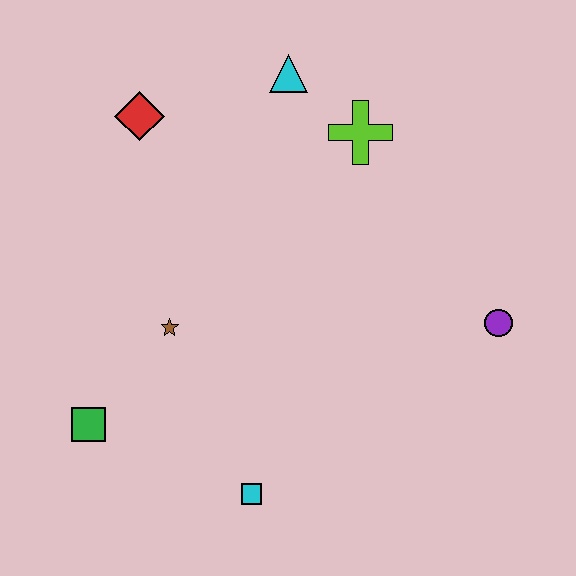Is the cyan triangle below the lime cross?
No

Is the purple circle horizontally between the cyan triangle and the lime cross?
No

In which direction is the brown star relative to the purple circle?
The brown star is to the left of the purple circle.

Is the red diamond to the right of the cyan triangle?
No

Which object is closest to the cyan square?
The green square is closest to the cyan square.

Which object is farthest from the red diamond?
The purple circle is farthest from the red diamond.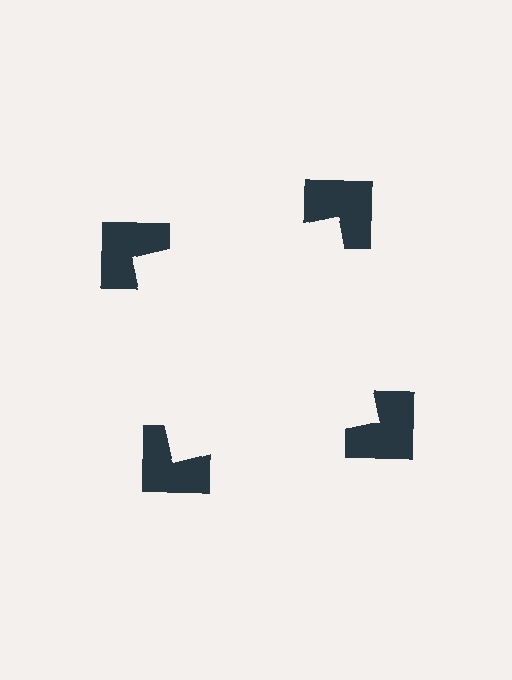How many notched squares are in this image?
There are 4 — one at each vertex of the illusory square.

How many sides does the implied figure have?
4 sides.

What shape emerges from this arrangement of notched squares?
An illusory square — its edges are inferred from the aligned wedge cuts in the notched squares, not physically drawn.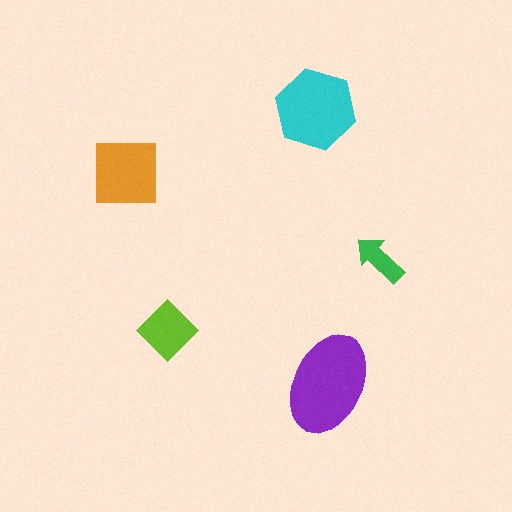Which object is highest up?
The cyan hexagon is topmost.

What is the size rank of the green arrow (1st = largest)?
5th.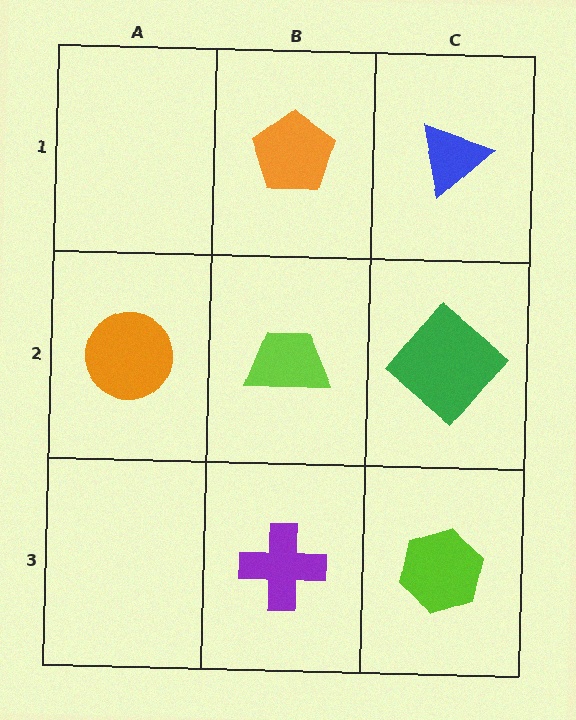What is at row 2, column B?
A lime trapezoid.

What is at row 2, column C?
A green diamond.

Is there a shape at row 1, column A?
No, that cell is empty.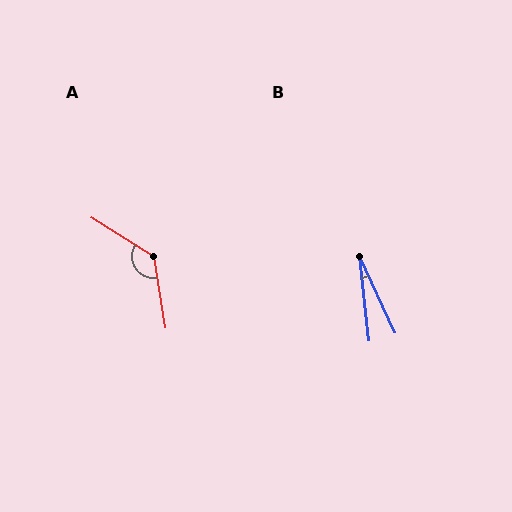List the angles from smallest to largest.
B (18°), A (131°).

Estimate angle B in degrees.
Approximately 18 degrees.